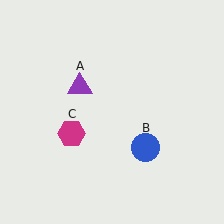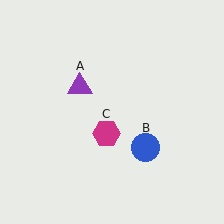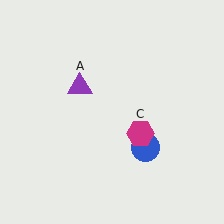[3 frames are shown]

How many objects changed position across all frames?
1 object changed position: magenta hexagon (object C).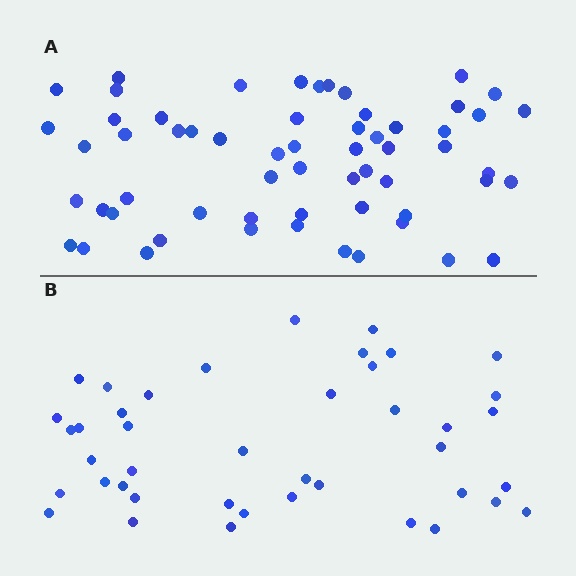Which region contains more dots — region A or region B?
Region A (the top region) has more dots.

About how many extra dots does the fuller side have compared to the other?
Region A has approximately 20 more dots than region B.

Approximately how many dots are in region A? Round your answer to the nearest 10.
About 60 dots.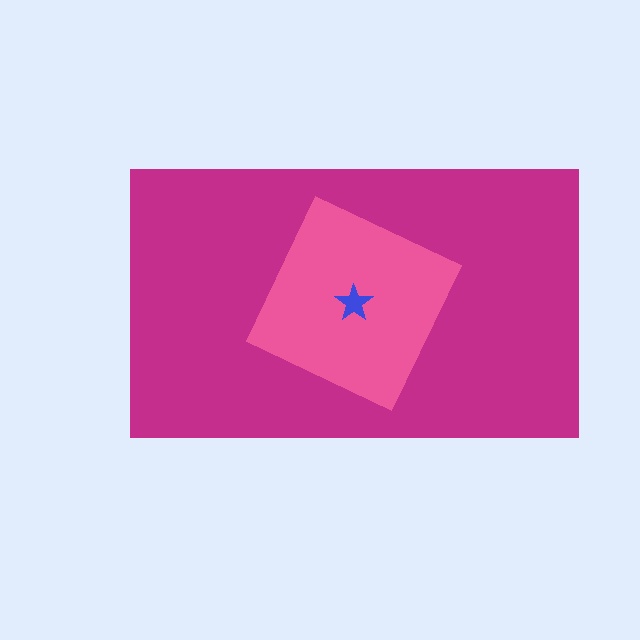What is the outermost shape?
The magenta rectangle.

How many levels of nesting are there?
3.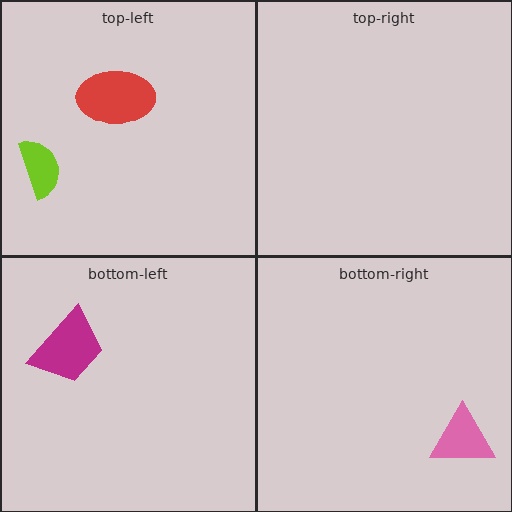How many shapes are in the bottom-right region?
1.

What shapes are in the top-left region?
The lime semicircle, the red ellipse.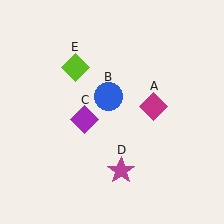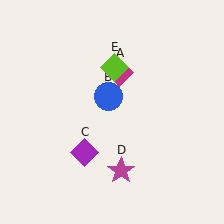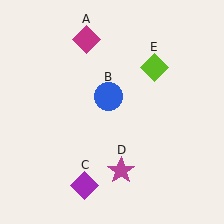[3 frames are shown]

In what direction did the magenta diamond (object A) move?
The magenta diamond (object A) moved up and to the left.